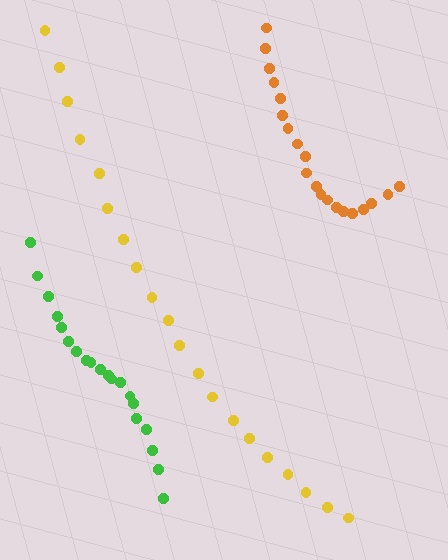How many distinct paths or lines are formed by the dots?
There are 3 distinct paths.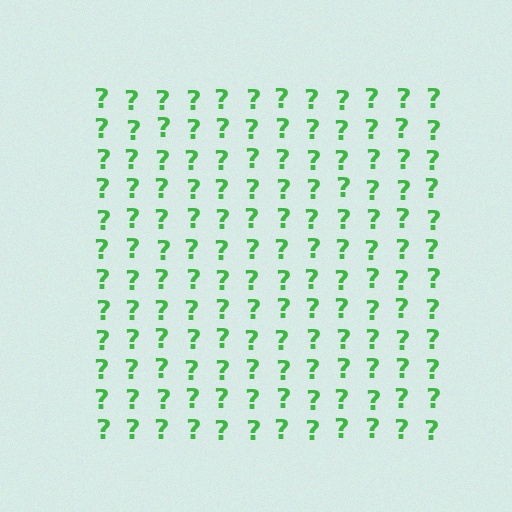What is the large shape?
The large shape is a square.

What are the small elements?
The small elements are question marks.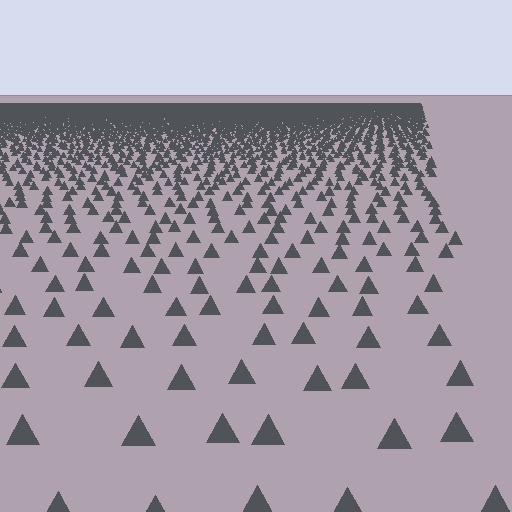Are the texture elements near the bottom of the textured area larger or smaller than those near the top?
Larger. Near the bottom, elements are closer to the viewer and appear at a bigger on-screen size.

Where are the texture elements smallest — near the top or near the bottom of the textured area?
Near the top.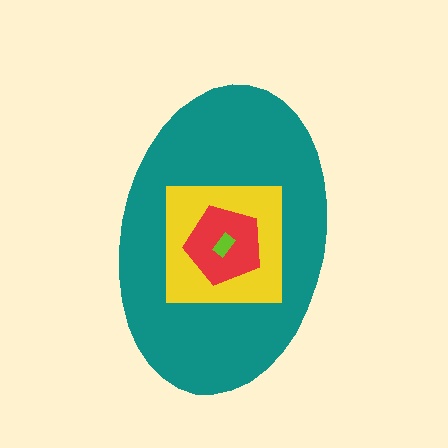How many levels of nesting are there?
4.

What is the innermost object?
The lime rectangle.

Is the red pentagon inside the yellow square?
Yes.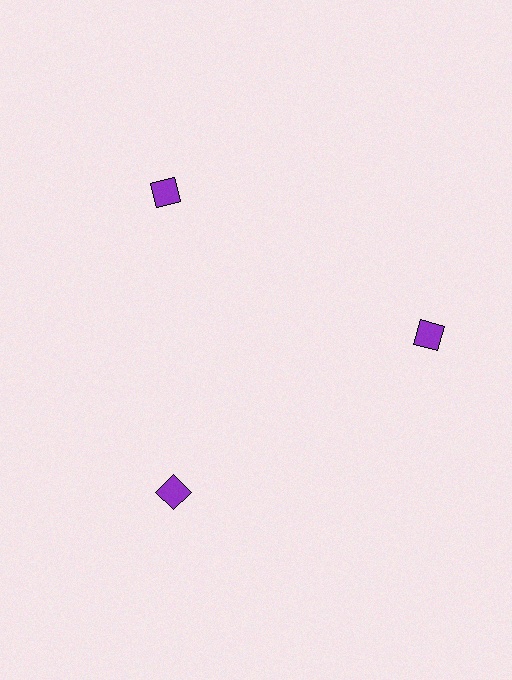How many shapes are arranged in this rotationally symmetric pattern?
There are 3 shapes, arranged in 3 groups of 1.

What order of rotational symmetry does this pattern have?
This pattern has 3-fold rotational symmetry.